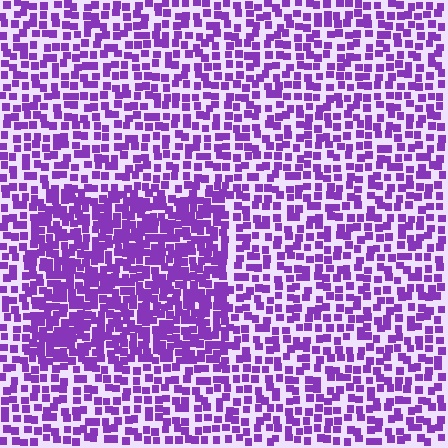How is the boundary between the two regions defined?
The boundary is defined by a change in element density (approximately 1.8x ratio). All elements are the same color, size, and shape.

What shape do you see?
I see a rectangle.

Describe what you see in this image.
The image contains small purple elements arranged at two different densities. A rectangle-shaped region is visible where the elements are more densely packed than the surrounding area.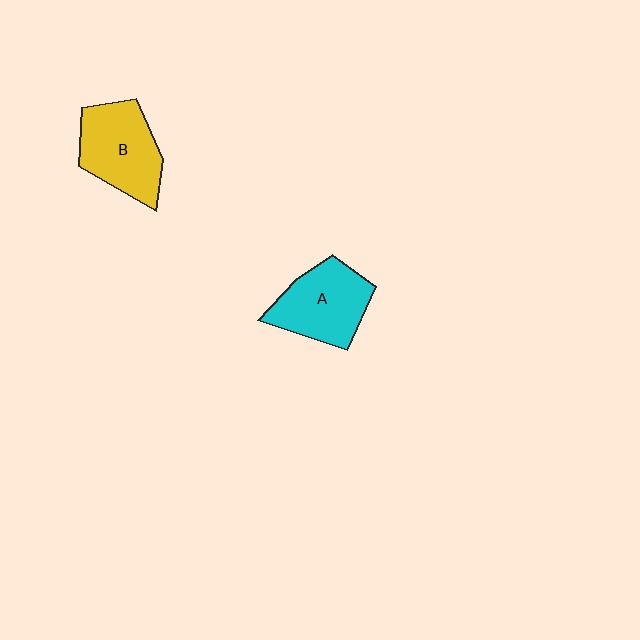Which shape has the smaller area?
Shape A (cyan).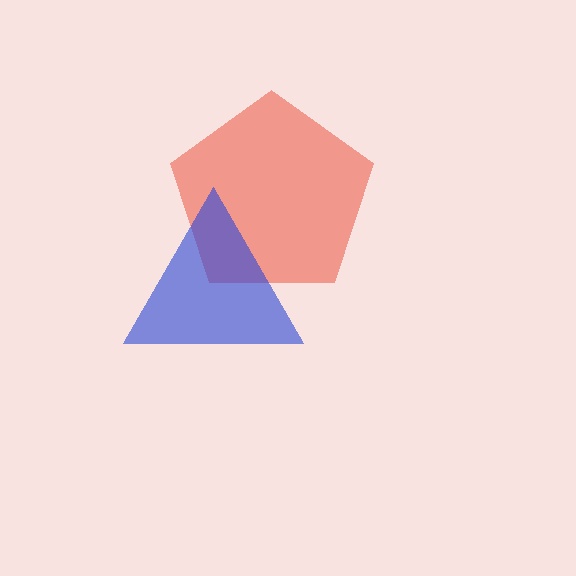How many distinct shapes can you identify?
There are 2 distinct shapes: a red pentagon, a blue triangle.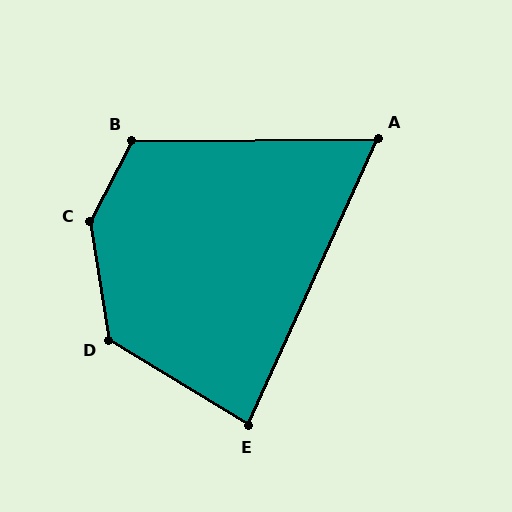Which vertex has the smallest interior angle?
A, at approximately 65 degrees.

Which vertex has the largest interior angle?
C, at approximately 144 degrees.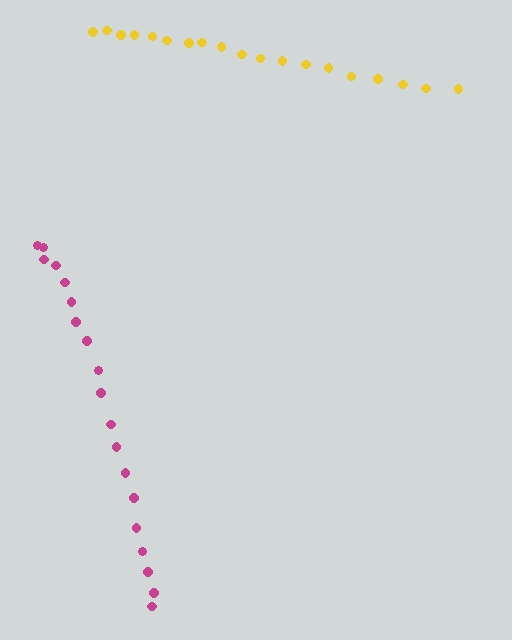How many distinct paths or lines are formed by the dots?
There are 2 distinct paths.